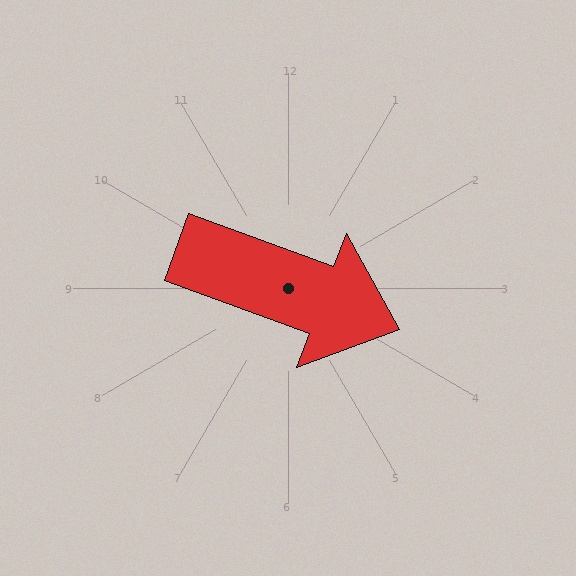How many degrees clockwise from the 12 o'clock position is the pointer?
Approximately 110 degrees.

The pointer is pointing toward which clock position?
Roughly 4 o'clock.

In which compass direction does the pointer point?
East.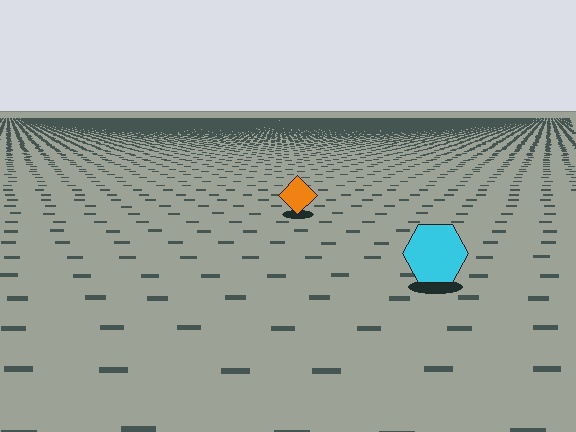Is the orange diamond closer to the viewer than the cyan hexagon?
No. The cyan hexagon is closer — you can tell from the texture gradient: the ground texture is coarser near it.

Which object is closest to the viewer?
The cyan hexagon is closest. The texture marks near it are larger and more spread out.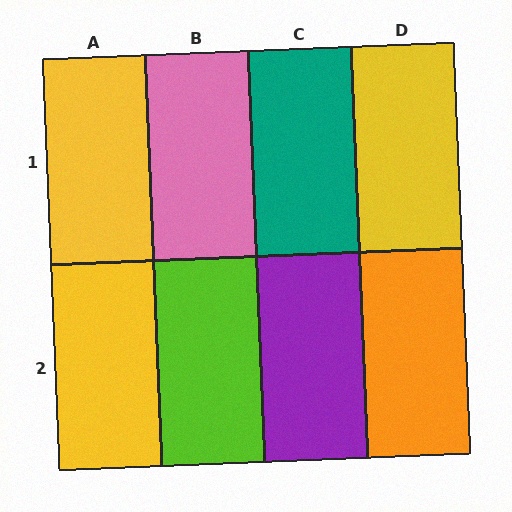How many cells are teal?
1 cell is teal.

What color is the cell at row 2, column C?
Purple.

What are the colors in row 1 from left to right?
Yellow, pink, teal, yellow.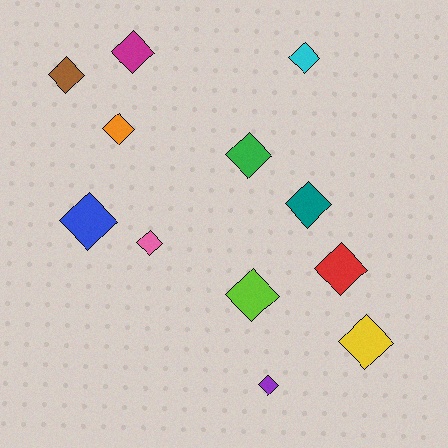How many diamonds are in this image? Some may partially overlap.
There are 12 diamonds.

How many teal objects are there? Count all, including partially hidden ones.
There is 1 teal object.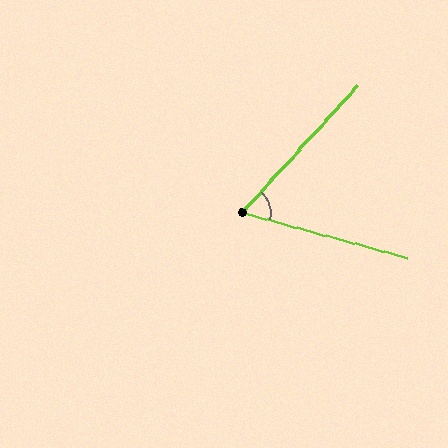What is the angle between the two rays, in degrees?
Approximately 63 degrees.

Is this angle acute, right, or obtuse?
It is acute.